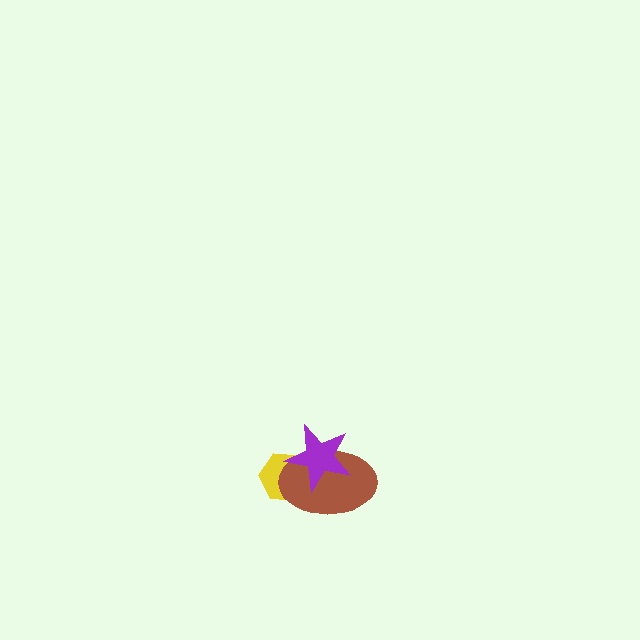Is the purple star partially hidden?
No, no other shape covers it.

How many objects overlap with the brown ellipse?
2 objects overlap with the brown ellipse.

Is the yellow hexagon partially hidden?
Yes, it is partially covered by another shape.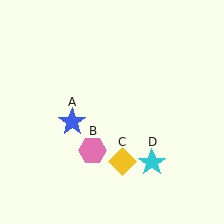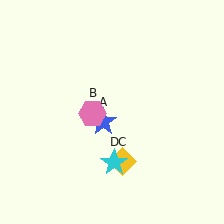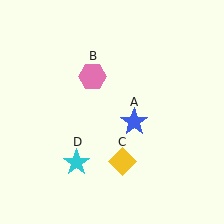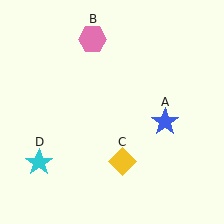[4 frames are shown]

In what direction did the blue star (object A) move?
The blue star (object A) moved right.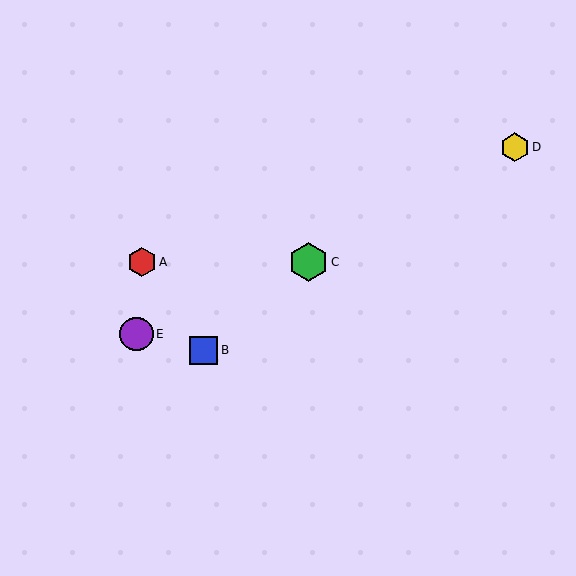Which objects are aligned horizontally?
Objects A, C are aligned horizontally.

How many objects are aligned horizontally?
2 objects (A, C) are aligned horizontally.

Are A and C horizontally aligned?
Yes, both are at y≈262.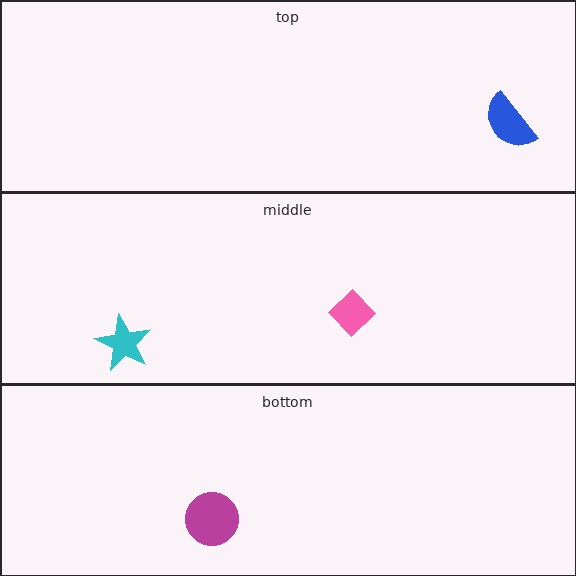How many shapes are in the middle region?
2.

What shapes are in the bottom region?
The magenta circle.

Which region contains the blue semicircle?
The top region.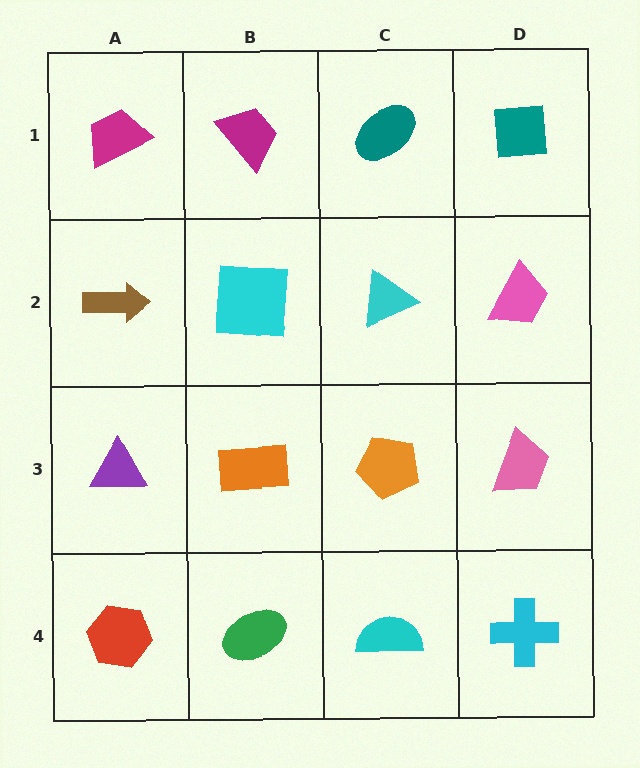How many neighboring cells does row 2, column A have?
3.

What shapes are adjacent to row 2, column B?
A magenta trapezoid (row 1, column B), an orange rectangle (row 3, column B), a brown arrow (row 2, column A), a cyan triangle (row 2, column C).